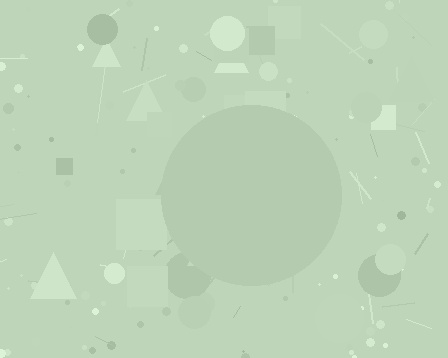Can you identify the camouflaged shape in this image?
The camouflaged shape is a circle.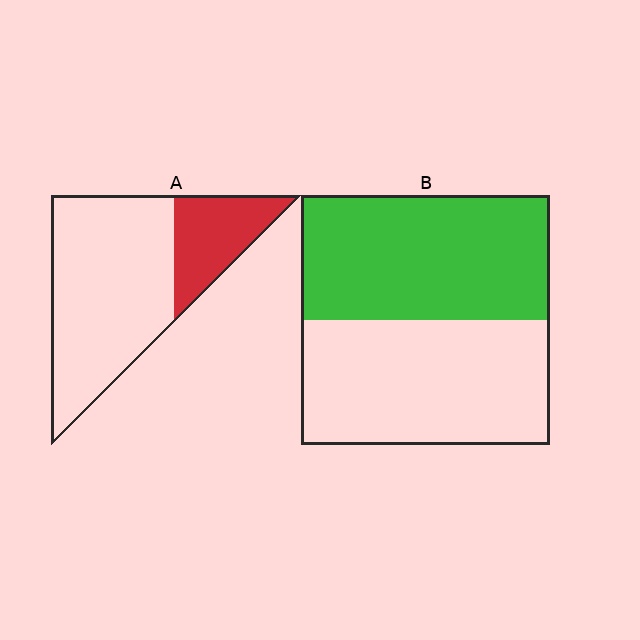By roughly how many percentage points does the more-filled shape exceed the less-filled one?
By roughly 25 percentage points (B over A).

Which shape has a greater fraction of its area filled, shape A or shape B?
Shape B.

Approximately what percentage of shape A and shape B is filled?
A is approximately 25% and B is approximately 50%.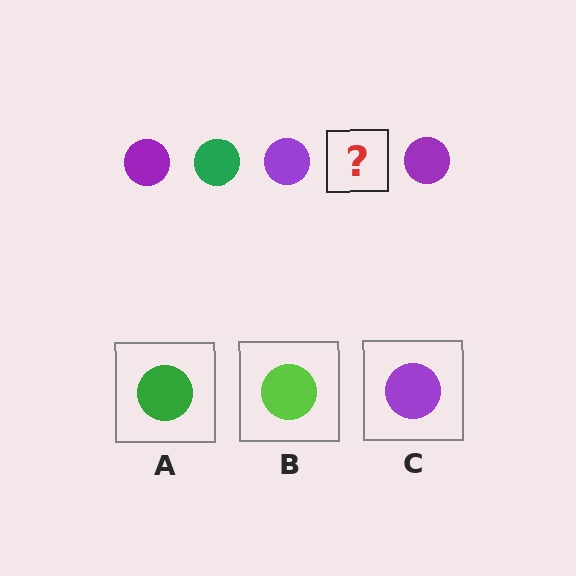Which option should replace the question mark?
Option A.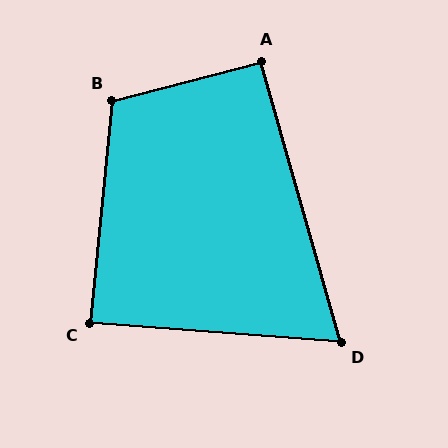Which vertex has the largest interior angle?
B, at approximately 110 degrees.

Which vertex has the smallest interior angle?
D, at approximately 70 degrees.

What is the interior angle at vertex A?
Approximately 91 degrees (approximately right).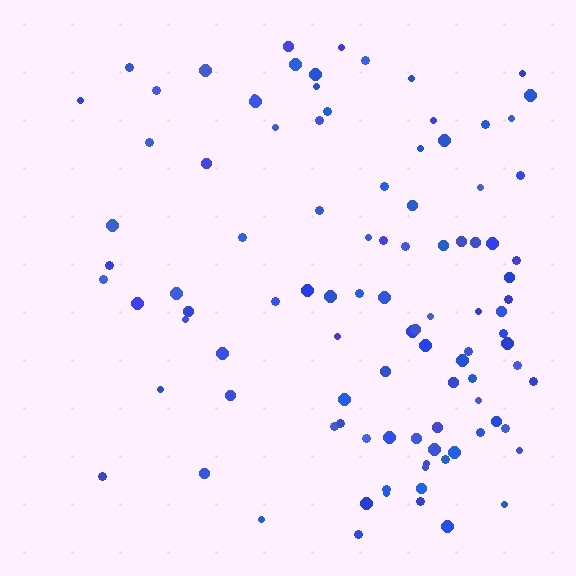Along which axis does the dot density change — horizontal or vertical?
Horizontal.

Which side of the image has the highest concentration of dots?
The right.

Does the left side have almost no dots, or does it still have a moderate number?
Still a moderate number, just noticeably fewer than the right.